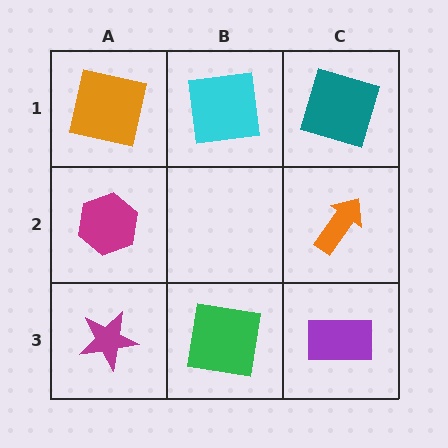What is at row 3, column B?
A green square.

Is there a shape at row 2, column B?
No, that cell is empty.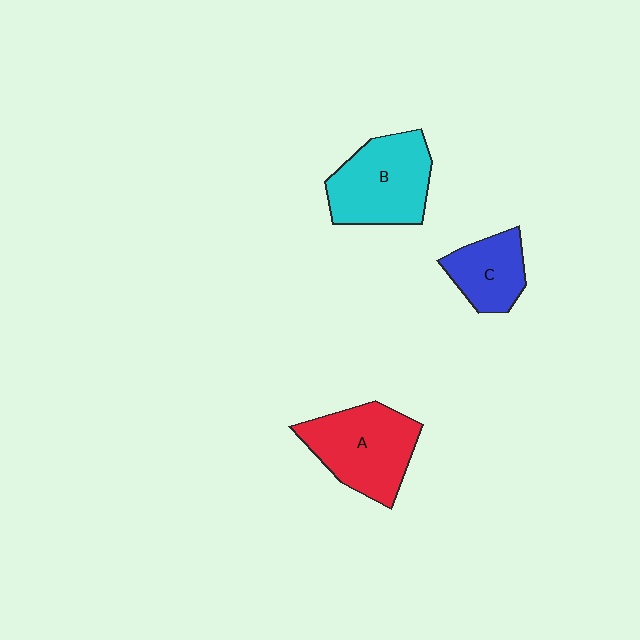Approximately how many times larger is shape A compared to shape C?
Approximately 1.6 times.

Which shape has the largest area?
Shape A (red).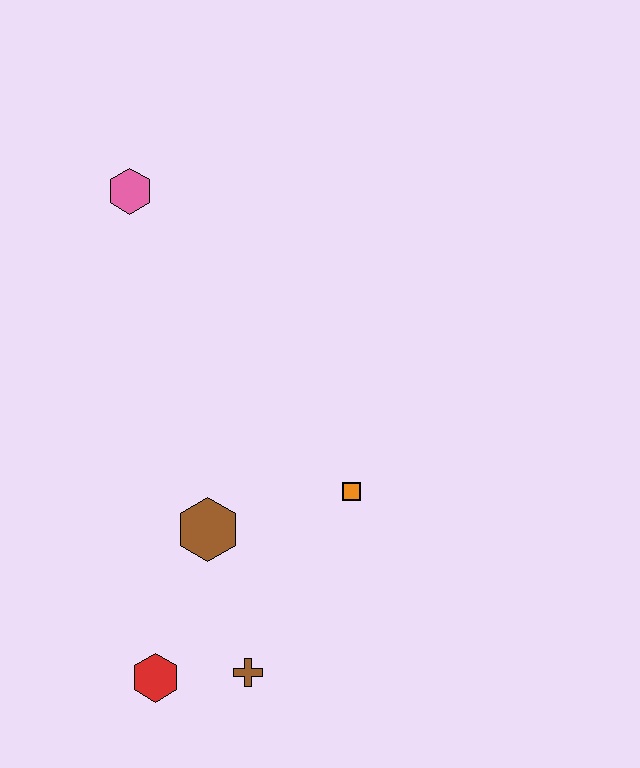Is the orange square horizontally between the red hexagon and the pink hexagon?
No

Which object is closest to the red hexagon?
The brown cross is closest to the red hexagon.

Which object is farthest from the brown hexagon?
The pink hexagon is farthest from the brown hexagon.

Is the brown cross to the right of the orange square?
No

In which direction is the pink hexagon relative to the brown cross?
The pink hexagon is above the brown cross.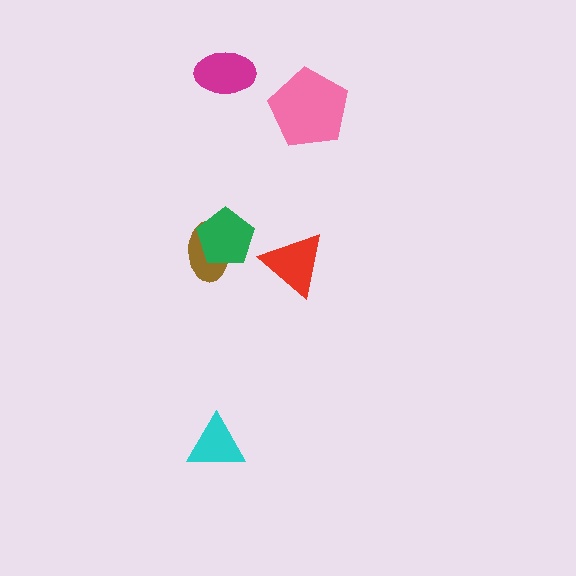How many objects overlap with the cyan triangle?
0 objects overlap with the cyan triangle.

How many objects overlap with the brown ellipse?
1 object overlaps with the brown ellipse.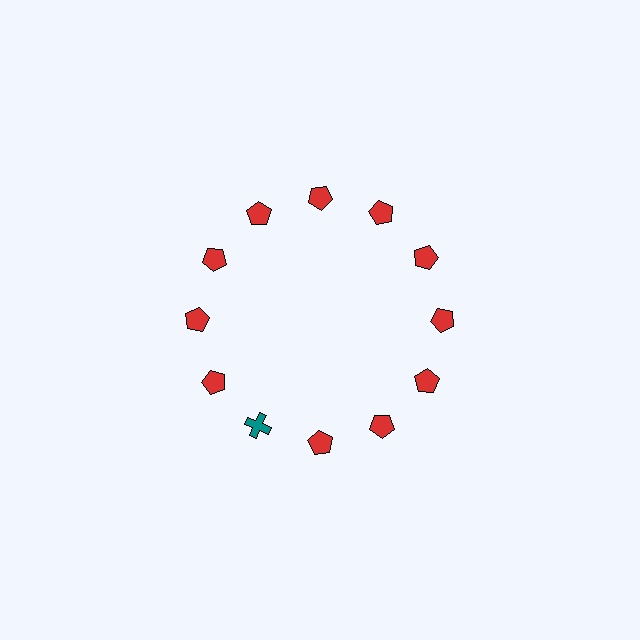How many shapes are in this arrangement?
There are 12 shapes arranged in a ring pattern.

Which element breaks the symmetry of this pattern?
The teal cross at roughly the 7 o'clock position breaks the symmetry. All other shapes are red pentagons.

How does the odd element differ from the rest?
It differs in both color (teal instead of red) and shape (cross instead of pentagon).